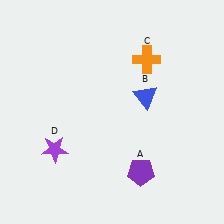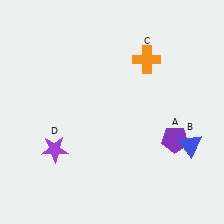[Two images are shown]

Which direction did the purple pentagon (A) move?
The purple pentagon (A) moved right.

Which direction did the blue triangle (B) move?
The blue triangle (B) moved down.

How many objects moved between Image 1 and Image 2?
2 objects moved between the two images.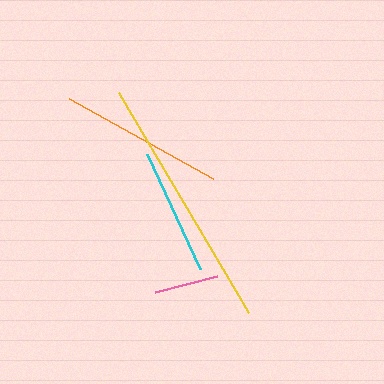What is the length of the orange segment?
The orange segment is approximately 165 pixels long.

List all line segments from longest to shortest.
From longest to shortest: yellow, orange, cyan, pink.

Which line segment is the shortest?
The pink line is the shortest at approximately 64 pixels.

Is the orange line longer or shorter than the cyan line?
The orange line is longer than the cyan line.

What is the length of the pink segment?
The pink segment is approximately 64 pixels long.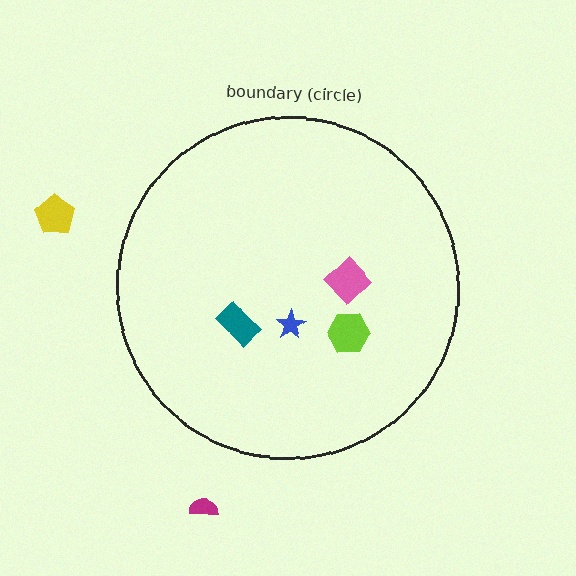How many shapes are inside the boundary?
4 inside, 2 outside.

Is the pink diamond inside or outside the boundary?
Inside.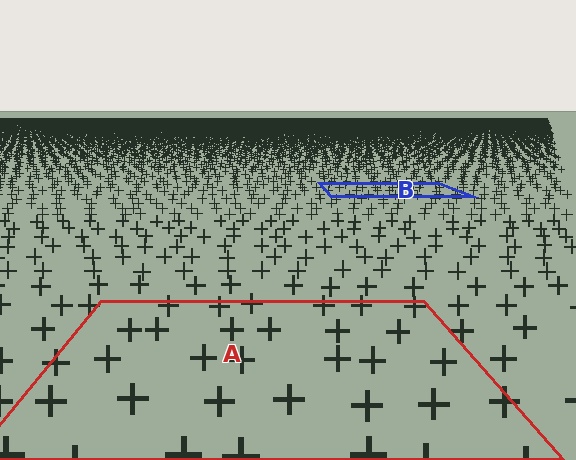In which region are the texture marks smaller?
The texture marks are smaller in region B, because it is farther away.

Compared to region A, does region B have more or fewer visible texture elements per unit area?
Region B has more texture elements per unit area — they are packed more densely because it is farther away.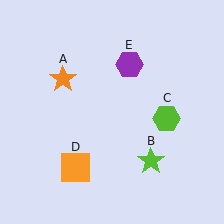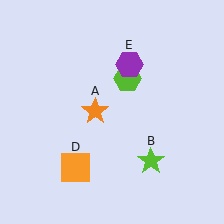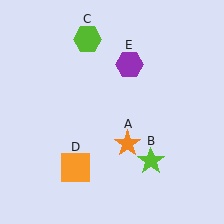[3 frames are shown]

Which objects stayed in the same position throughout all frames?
Lime star (object B) and orange square (object D) and purple hexagon (object E) remained stationary.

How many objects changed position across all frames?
2 objects changed position: orange star (object A), lime hexagon (object C).